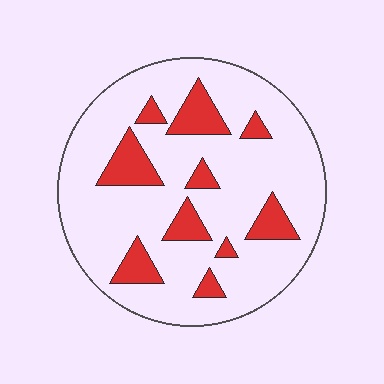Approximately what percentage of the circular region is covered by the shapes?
Approximately 20%.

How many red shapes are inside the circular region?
10.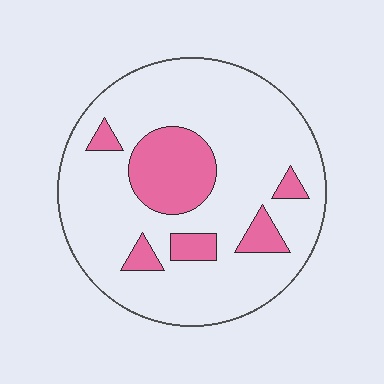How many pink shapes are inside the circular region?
6.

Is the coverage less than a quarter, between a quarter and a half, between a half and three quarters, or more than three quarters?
Less than a quarter.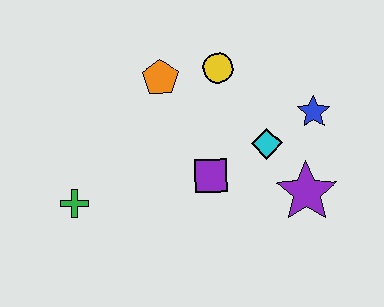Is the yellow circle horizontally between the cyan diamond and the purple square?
Yes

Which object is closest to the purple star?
The cyan diamond is closest to the purple star.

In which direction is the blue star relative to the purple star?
The blue star is above the purple star.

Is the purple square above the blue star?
No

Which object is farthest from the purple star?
The green cross is farthest from the purple star.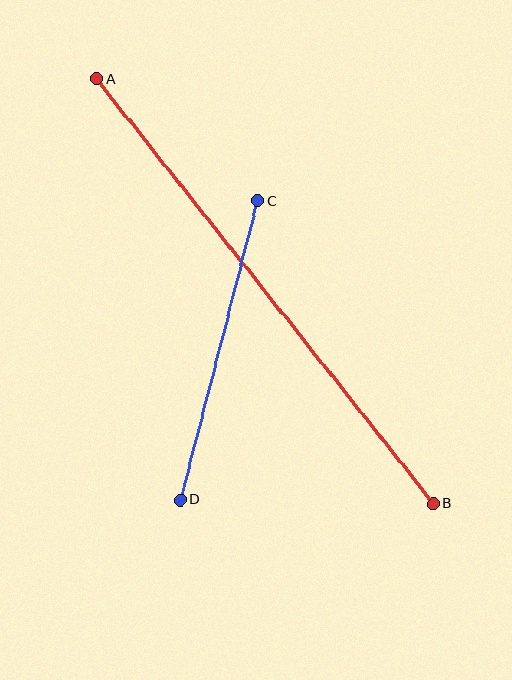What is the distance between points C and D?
The distance is approximately 309 pixels.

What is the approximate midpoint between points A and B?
The midpoint is at approximately (265, 291) pixels.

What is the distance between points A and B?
The distance is approximately 542 pixels.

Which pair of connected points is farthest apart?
Points A and B are farthest apart.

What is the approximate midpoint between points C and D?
The midpoint is at approximately (219, 350) pixels.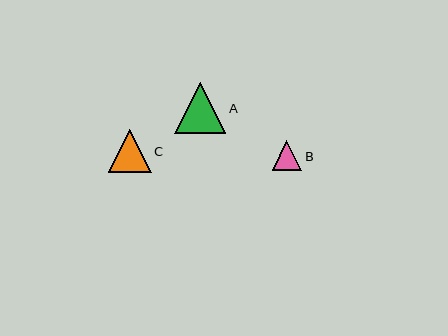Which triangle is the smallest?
Triangle B is the smallest with a size of approximately 30 pixels.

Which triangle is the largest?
Triangle A is the largest with a size of approximately 51 pixels.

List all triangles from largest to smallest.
From largest to smallest: A, C, B.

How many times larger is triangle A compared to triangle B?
Triangle A is approximately 1.7 times the size of triangle B.